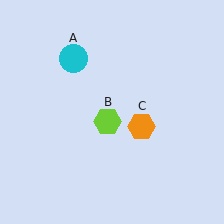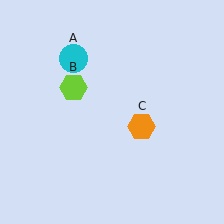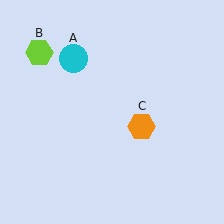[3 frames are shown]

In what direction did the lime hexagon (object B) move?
The lime hexagon (object B) moved up and to the left.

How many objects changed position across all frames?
1 object changed position: lime hexagon (object B).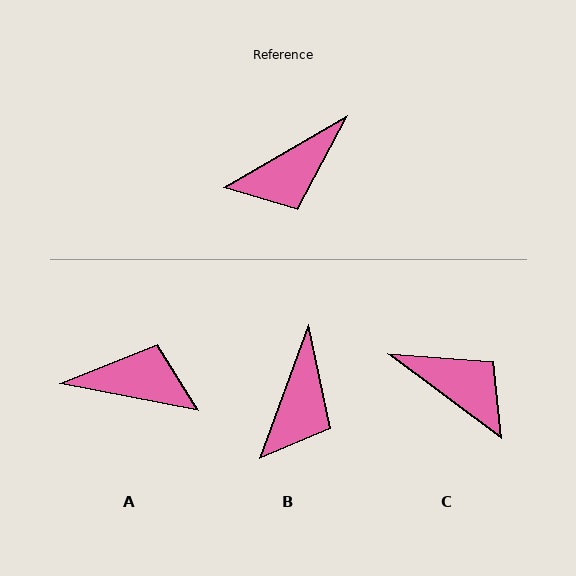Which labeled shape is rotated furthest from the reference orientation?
A, about 139 degrees away.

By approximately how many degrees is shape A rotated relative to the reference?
Approximately 139 degrees counter-clockwise.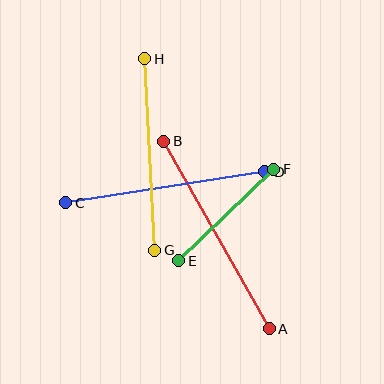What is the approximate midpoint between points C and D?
The midpoint is at approximately (165, 187) pixels.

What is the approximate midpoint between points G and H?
The midpoint is at approximately (150, 154) pixels.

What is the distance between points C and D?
The distance is approximately 201 pixels.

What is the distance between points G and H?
The distance is approximately 192 pixels.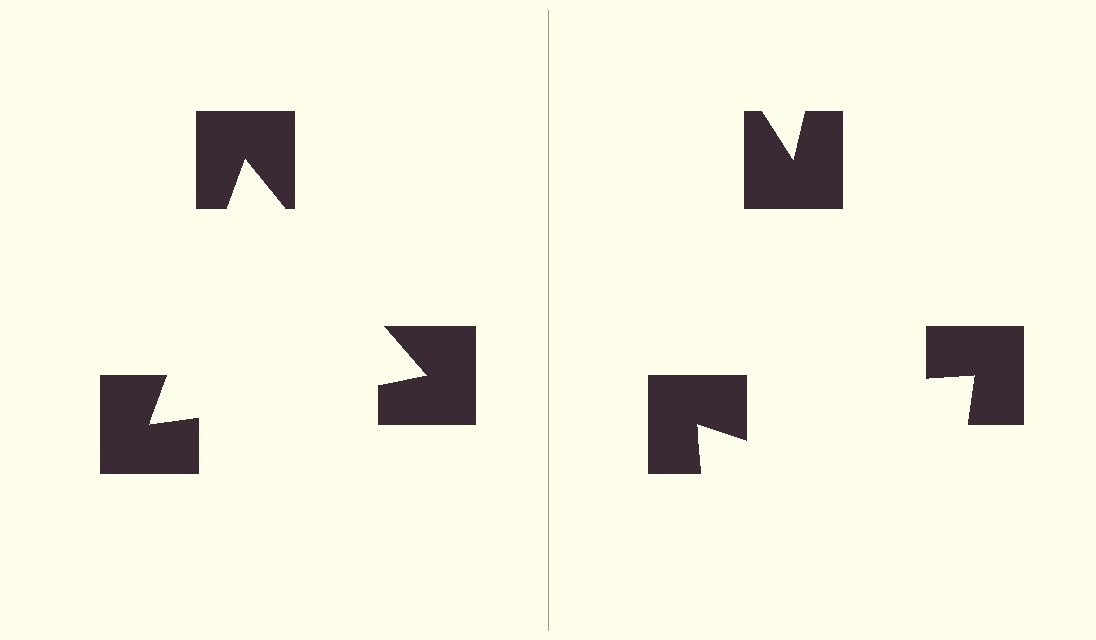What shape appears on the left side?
An illusory triangle.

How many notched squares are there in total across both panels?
6 — 3 on each side.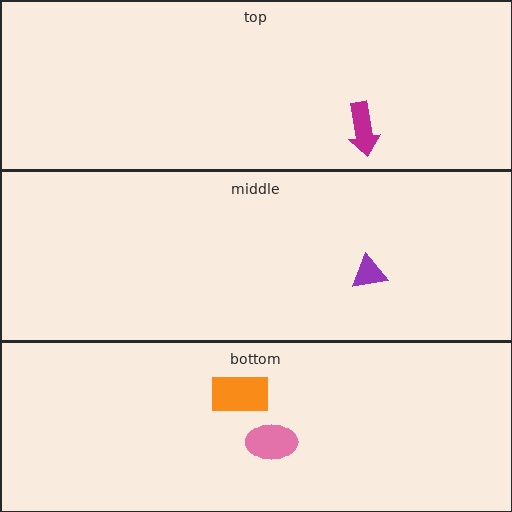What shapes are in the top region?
The magenta arrow.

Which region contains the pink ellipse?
The bottom region.